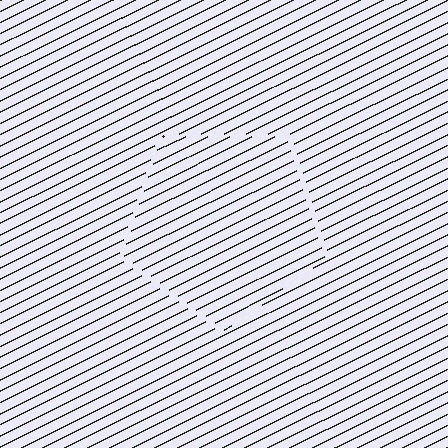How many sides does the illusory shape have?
5 sides — the line-ends trace a pentagon.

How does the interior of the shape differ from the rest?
The interior of the shape contains the same grating, shifted by half a period — the contour is defined by the phase discontinuity where line-ends from the inner and outer gratings abut.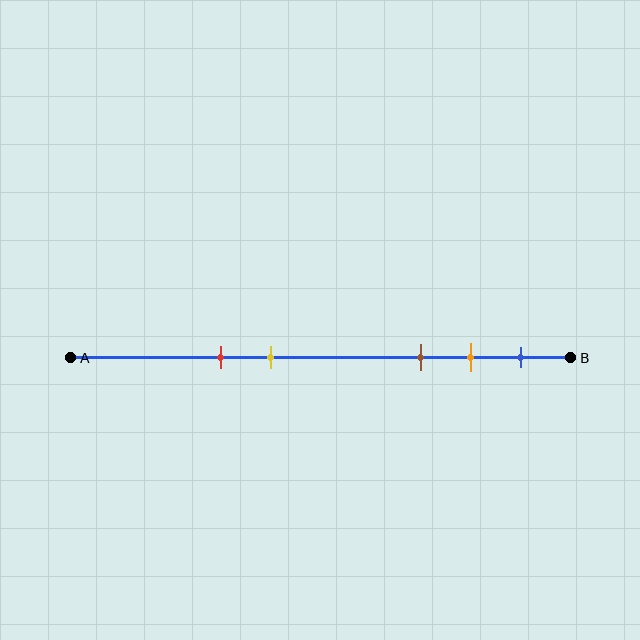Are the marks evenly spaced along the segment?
No, the marks are not evenly spaced.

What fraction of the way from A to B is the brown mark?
The brown mark is approximately 70% (0.7) of the way from A to B.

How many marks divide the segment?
There are 5 marks dividing the segment.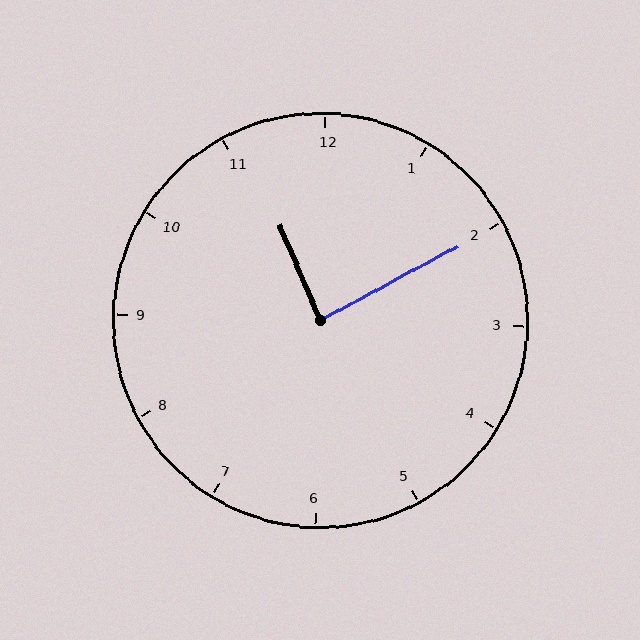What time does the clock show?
11:10.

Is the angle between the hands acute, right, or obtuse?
It is right.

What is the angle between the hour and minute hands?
Approximately 85 degrees.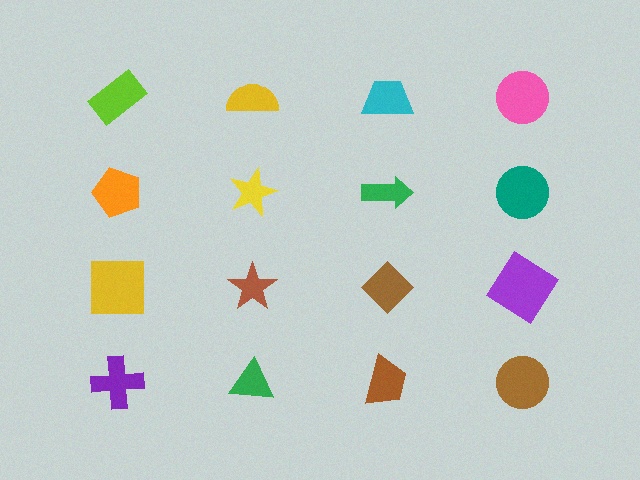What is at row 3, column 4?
A purple diamond.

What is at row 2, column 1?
An orange pentagon.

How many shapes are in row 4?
4 shapes.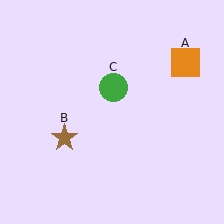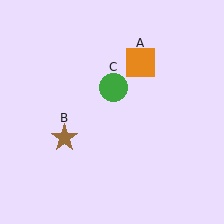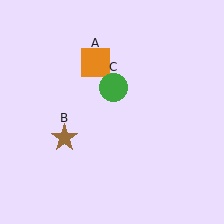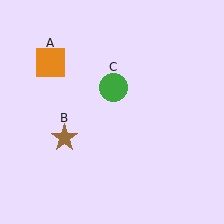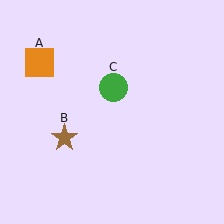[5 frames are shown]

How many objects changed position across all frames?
1 object changed position: orange square (object A).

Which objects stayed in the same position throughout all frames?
Brown star (object B) and green circle (object C) remained stationary.